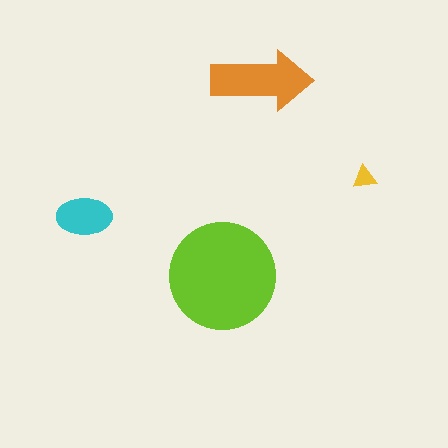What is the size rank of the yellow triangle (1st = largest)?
4th.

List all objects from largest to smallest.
The lime circle, the orange arrow, the cyan ellipse, the yellow triangle.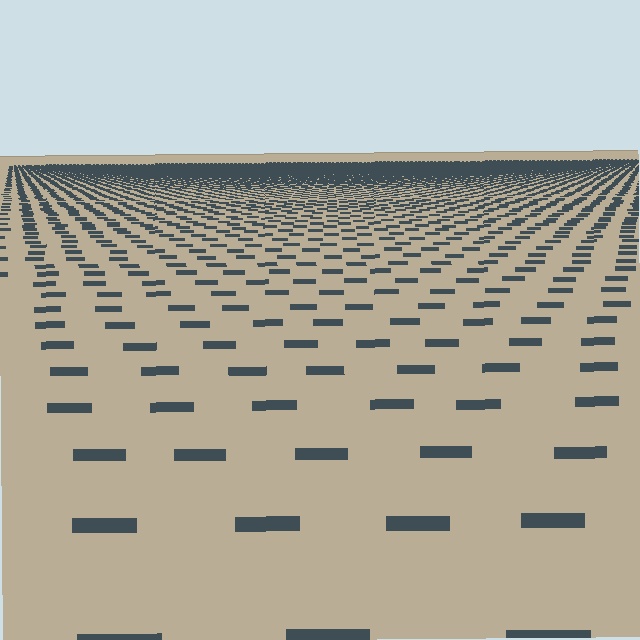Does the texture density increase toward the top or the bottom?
Density increases toward the top.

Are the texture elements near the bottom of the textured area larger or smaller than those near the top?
Larger. Near the bottom, elements are closer to the viewer and appear at a bigger on-screen size.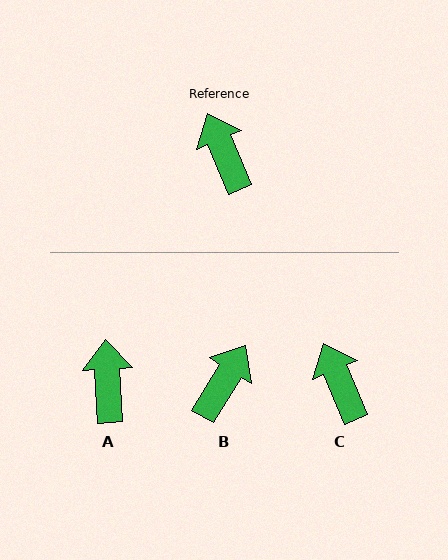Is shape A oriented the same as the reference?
No, it is off by about 20 degrees.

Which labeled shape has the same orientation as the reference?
C.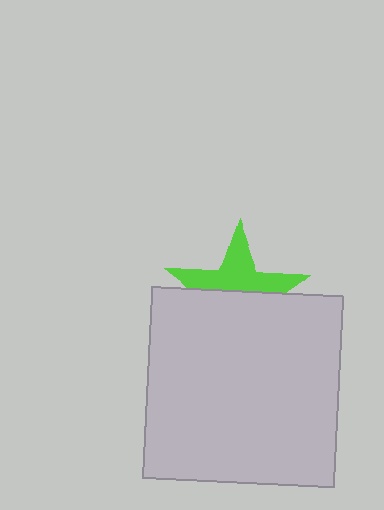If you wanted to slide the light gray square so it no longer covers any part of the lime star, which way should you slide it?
Slide it down — that is the most direct way to separate the two shapes.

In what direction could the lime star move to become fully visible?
The lime star could move up. That would shift it out from behind the light gray square entirely.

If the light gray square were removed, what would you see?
You would see the complete lime star.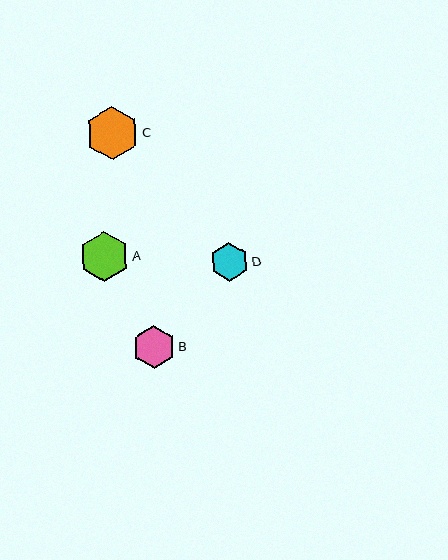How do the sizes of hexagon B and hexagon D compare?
Hexagon B and hexagon D are approximately the same size.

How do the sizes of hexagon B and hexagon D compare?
Hexagon B and hexagon D are approximately the same size.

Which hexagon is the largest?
Hexagon C is the largest with a size of approximately 53 pixels.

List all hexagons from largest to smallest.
From largest to smallest: C, A, B, D.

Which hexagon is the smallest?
Hexagon D is the smallest with a size of approximately 39 pixels.